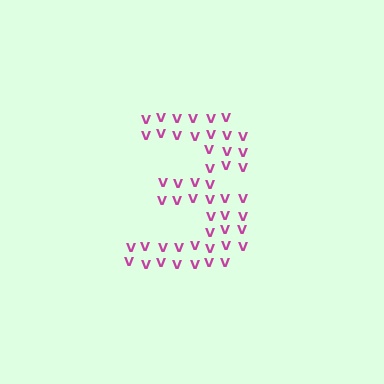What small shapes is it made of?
It is made of small letter V's.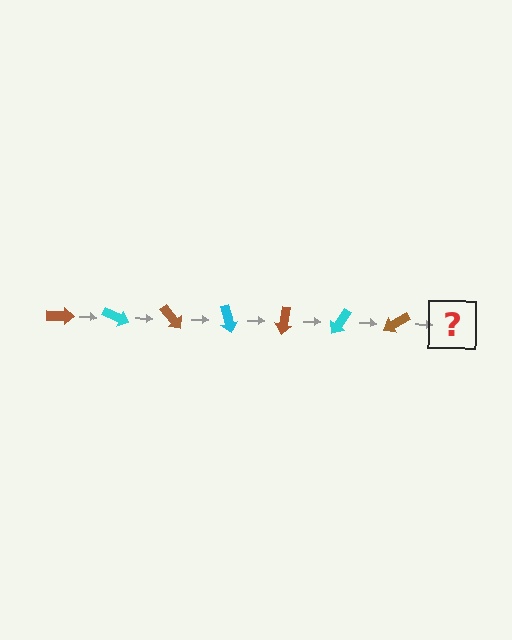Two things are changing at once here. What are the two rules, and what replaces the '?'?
The two rules are that it rotates 25 degrees each step and the color cycles through brown and cyan. The '?' should be a cyan arrow, rotated 175 degrees from the start.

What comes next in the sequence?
The next element should be a cyan arrow, rotated 175 degrees from the start.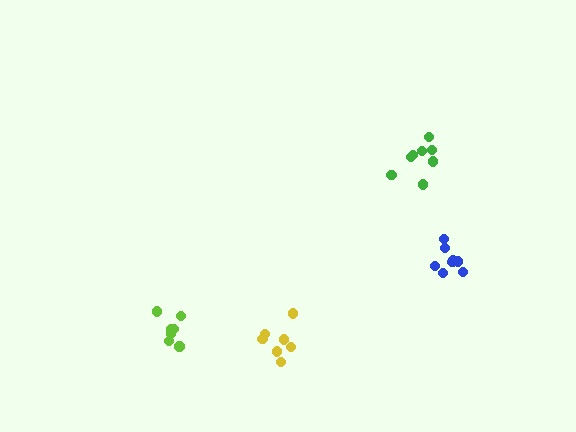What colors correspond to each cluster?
The clusters are colored: yellow, blue, green, lime.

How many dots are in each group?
Group 1: 7 dots, Group 2: 8 dots, Group 3: 8 dots, Group 4: 7 dots (30 total).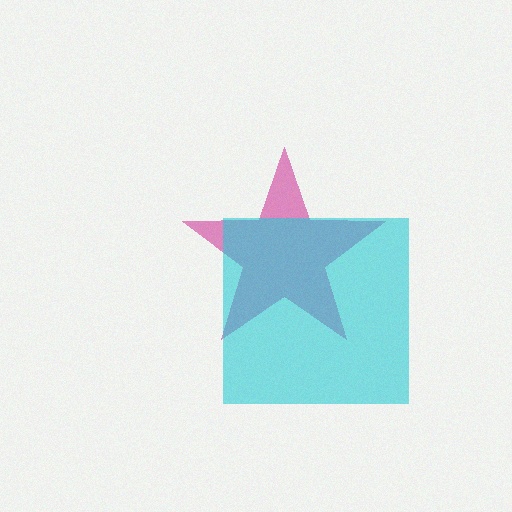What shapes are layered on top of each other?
The layered shapes are: a magenta star, a cyan square.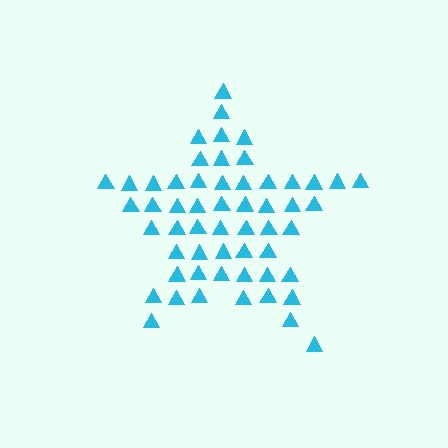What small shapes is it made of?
It is made of small triangles.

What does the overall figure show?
The overall figure shows a star.